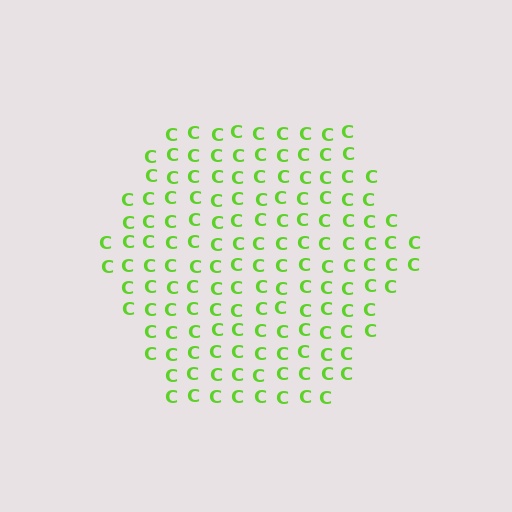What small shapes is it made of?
It is made of small letter C's.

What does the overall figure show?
The overall figure shows a hexagon.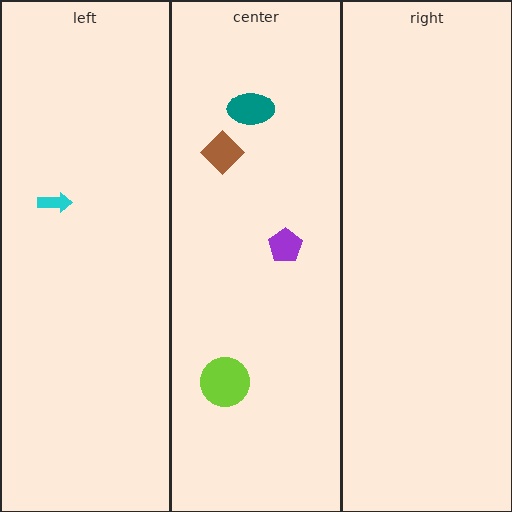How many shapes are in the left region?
1.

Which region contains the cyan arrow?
The left region.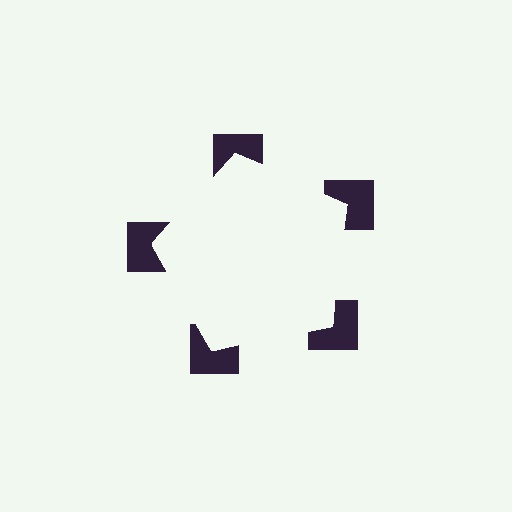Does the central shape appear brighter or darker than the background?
It typically appears slightly brighter than the background, even though no actual brightness change is drawn.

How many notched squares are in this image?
There are 5 — one at each vertex of the illusory pentagon.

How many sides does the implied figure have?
5 sides.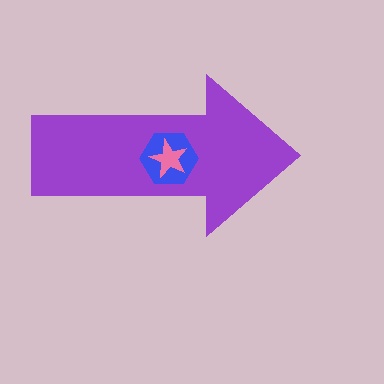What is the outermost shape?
The purple arrow.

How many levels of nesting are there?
3.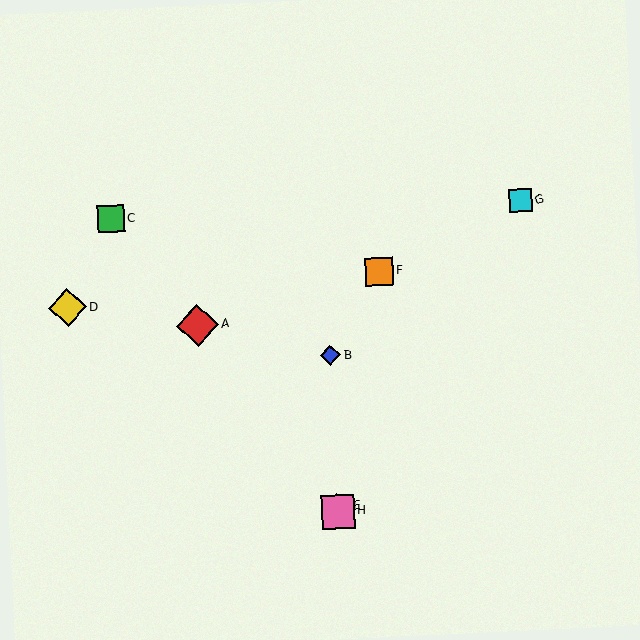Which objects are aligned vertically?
Objects B, E, H are aligned vertically.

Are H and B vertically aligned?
Yes, both are at x≈338.